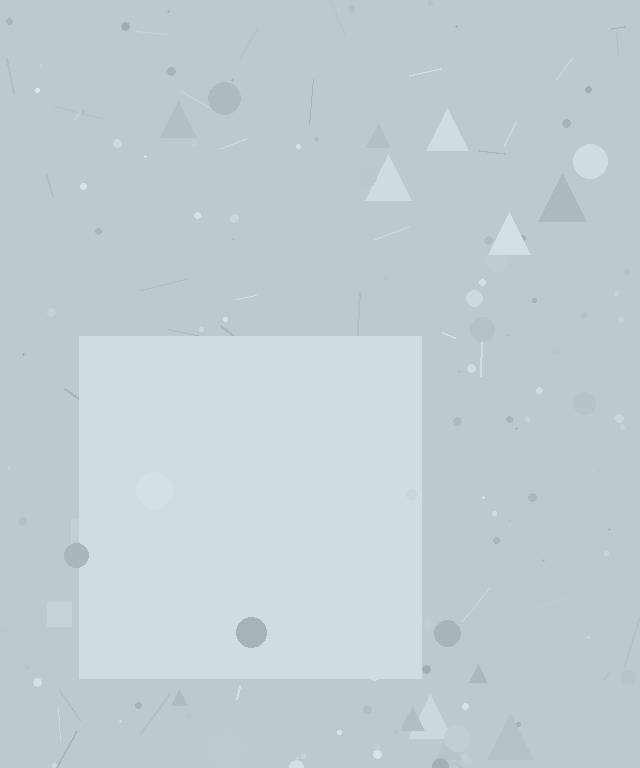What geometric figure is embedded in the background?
A square is embedded in the background.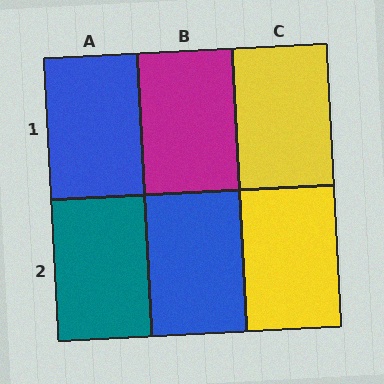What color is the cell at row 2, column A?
Teal.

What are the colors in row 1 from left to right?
Blue, magenta, yellow.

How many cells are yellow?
2 cells are yellow.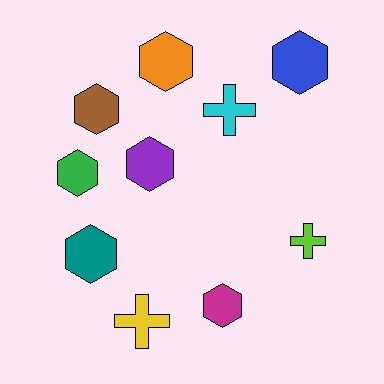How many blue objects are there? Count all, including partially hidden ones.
There is 1 blue object.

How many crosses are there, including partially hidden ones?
There are 3 crosses.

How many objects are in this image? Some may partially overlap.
There are 10 objects.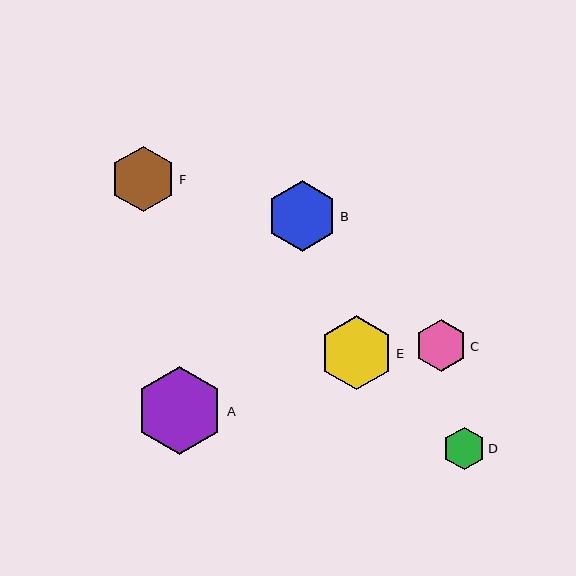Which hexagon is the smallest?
Hexagon D is the smallest with a size of approximately 42 pixels.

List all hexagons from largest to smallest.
From largest to smallest: A, E, B, F, C, D.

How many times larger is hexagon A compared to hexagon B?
Hexagon A is approximately 1.2 times the size of hexagon B.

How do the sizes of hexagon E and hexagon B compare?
Hexagon E and hexagon B are approximately the same size.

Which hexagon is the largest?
Hexagon A is the largest with a size of approximately 88 pixels.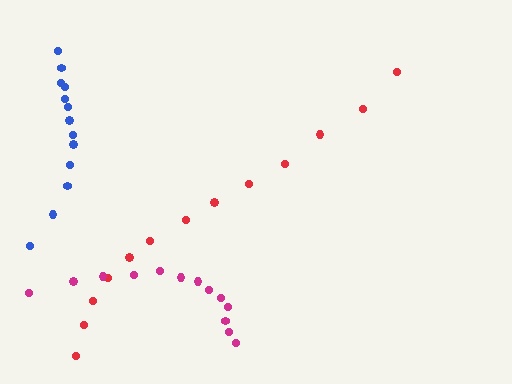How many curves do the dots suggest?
There are 3 distinct paths.